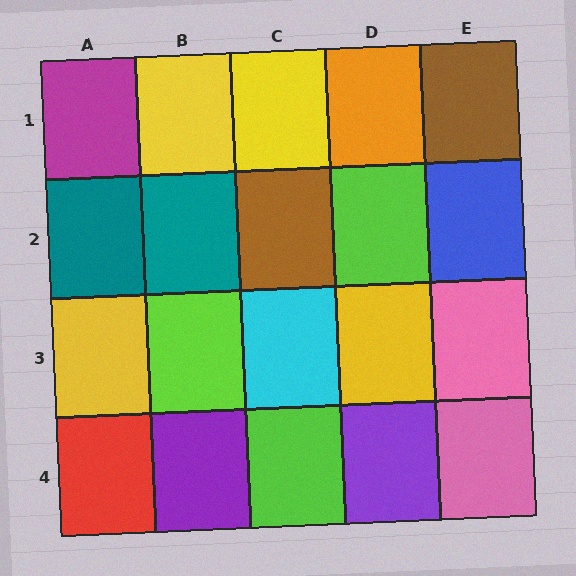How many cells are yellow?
4 cells are yellow.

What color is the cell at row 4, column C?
Lime.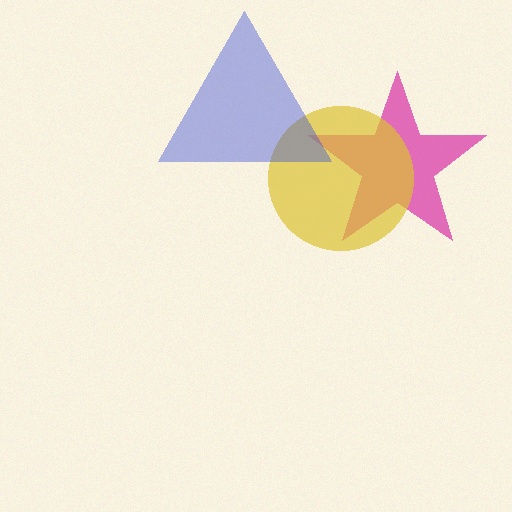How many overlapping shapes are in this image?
There are 3 overlapping shapes in the image.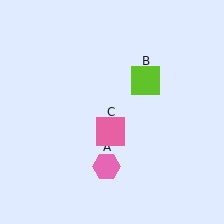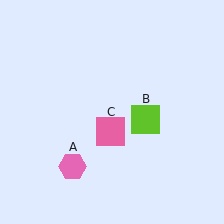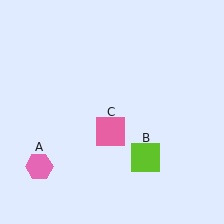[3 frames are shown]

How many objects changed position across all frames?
2 objects changed position: pink hexagon (object A), lime square (object B).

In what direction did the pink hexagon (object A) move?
The pink hexagon (object A) moved left.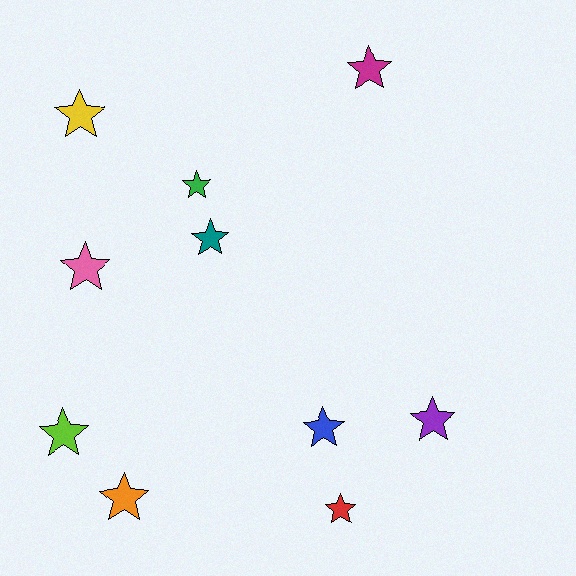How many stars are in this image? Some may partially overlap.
There are 10 stars.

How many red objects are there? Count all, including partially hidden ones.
There is 1 red object.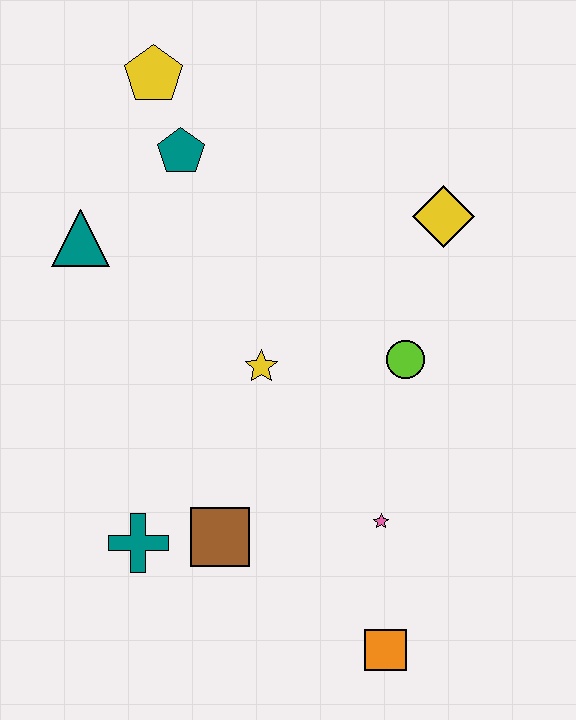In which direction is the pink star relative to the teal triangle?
The pink star is to the right of the teal triangle.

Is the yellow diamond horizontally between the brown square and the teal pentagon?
No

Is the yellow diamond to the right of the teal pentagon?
Yes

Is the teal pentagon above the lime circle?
Yes